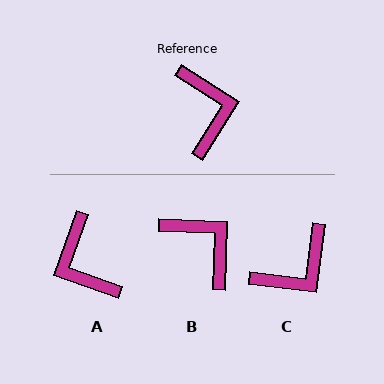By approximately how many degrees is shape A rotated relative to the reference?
Approximately 167 degrees clockwise.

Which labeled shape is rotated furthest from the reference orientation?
A, about 167 degrees away.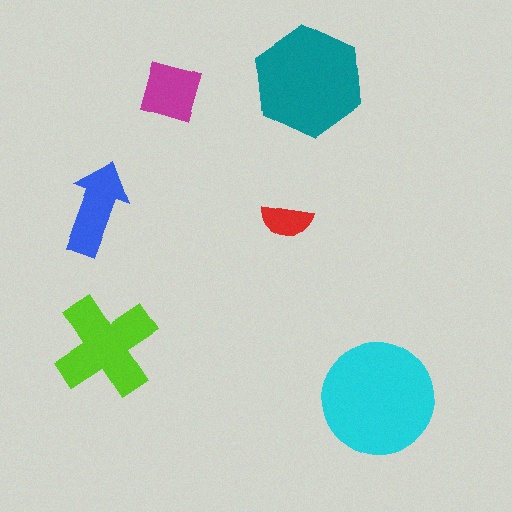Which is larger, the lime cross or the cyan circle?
The cyan circle.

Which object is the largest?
The cyan circle.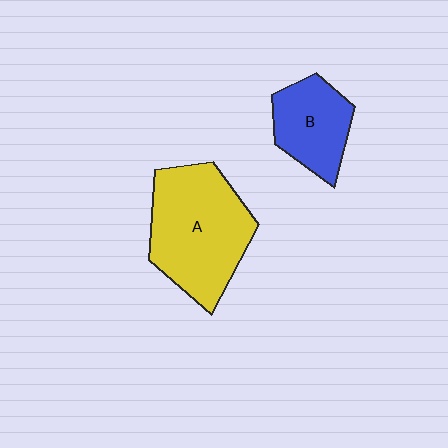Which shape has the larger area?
Shape A (yellow).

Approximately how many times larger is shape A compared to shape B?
Approximately 1.8 times.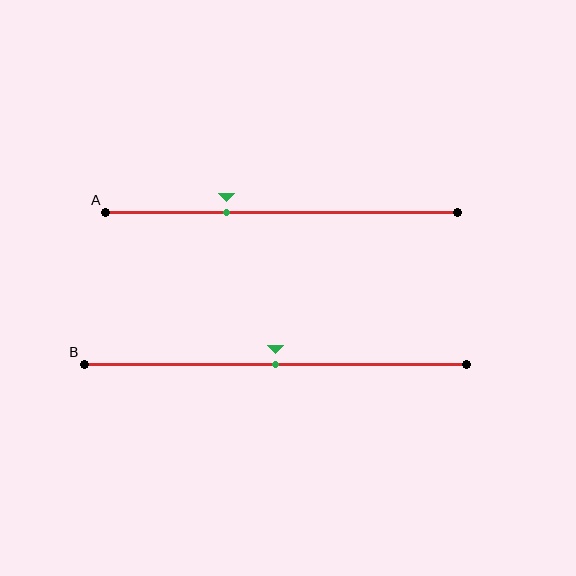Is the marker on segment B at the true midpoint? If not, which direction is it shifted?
Yes, the marker on segment B is at the true midpoint.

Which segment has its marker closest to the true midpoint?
Segment B has its marker closest to the true midpoint.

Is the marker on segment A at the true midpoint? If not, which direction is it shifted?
No, the marker on segment A is shifted to the left by about 16% of the segment length.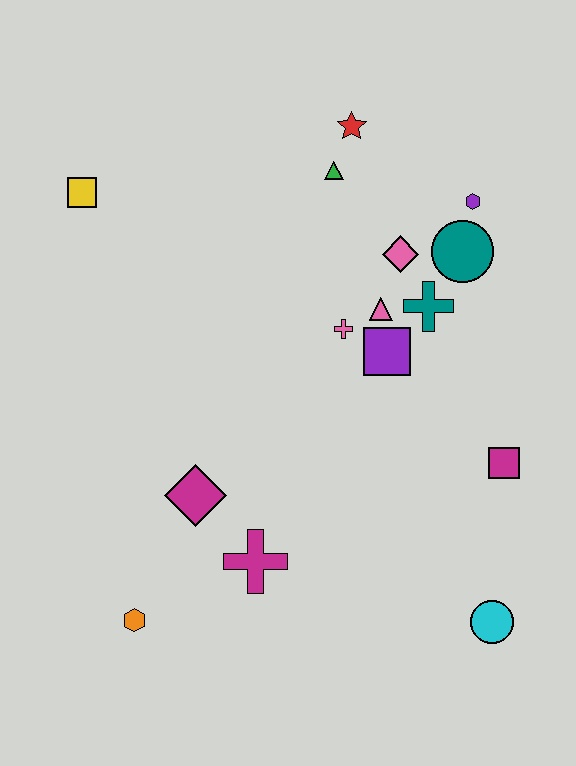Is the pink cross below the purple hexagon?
Yes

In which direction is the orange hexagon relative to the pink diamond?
The orange hexagon is below the pink diamond.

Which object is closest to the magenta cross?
The magenta diamond is closest to the magenta cross.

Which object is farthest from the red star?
The orange hexagon is farthest from the red star.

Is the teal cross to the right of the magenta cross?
Yes